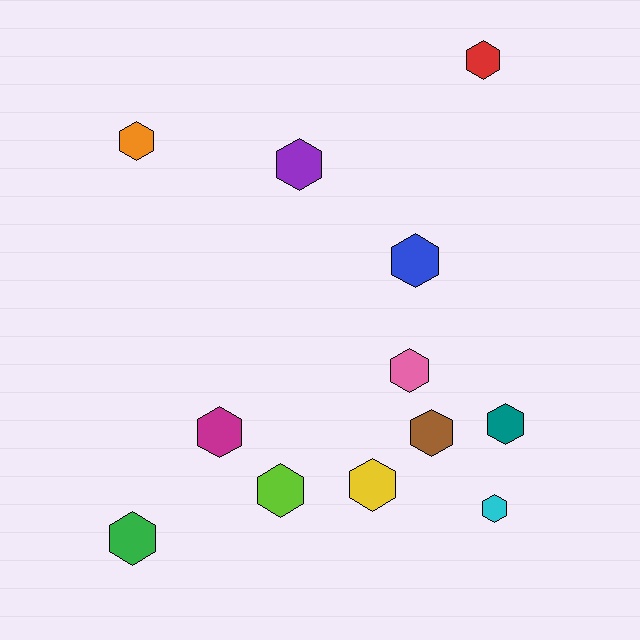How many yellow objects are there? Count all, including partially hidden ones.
There is 1 yellow object.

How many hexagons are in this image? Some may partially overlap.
There are 12 hexagons.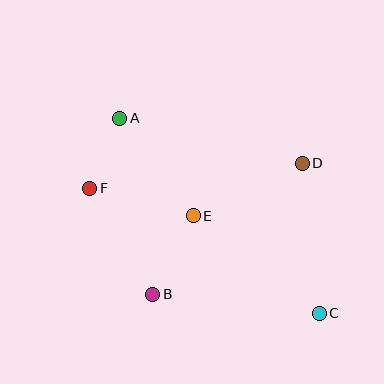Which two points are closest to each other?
Points A and F are closest to each other.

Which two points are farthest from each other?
Points A and C are farthest from each other.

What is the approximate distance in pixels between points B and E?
The distance between B and E is approximately 88 pixels.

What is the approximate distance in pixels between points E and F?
The distance between E and F is approximately 107 pixels.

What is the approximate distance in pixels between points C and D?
The distance between C and D is approximately 151 pixels.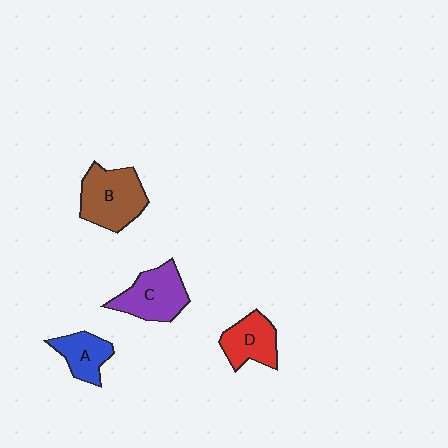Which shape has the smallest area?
Shape A (blue).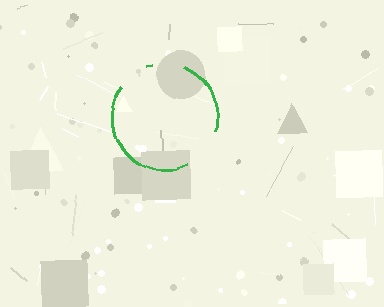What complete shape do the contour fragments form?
The contour fragments form a circle.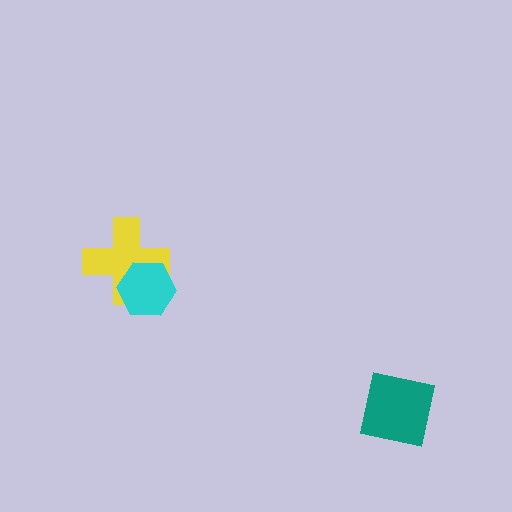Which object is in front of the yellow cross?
The cyan hexagon is in front of the yellow cross.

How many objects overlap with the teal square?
0 objects overlap with the teal square.